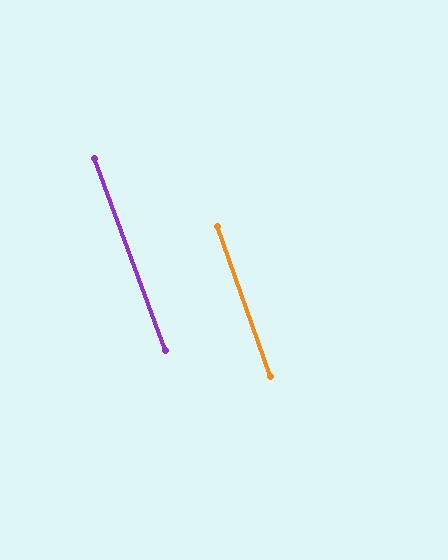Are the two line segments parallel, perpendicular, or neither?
Parallel — their directions differ by only 0.7°.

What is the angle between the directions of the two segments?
Approximately 1 degree.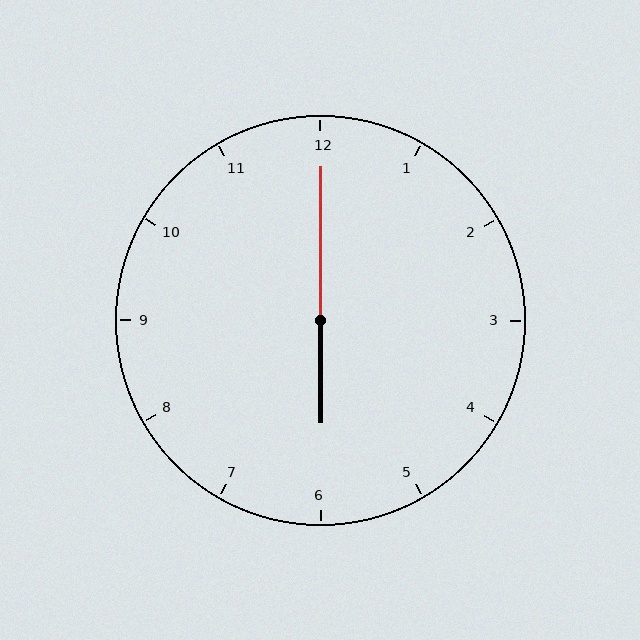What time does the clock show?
6:00.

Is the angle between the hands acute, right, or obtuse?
It is obtuse.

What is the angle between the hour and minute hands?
Approximately 180 degrees.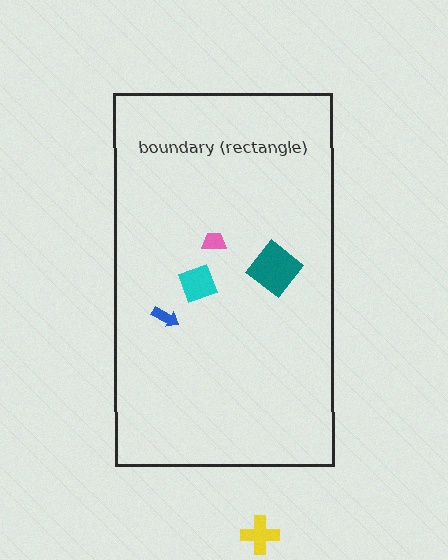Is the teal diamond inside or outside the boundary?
Inside.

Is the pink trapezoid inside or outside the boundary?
Inside.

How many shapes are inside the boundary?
4 inside, 1 outside.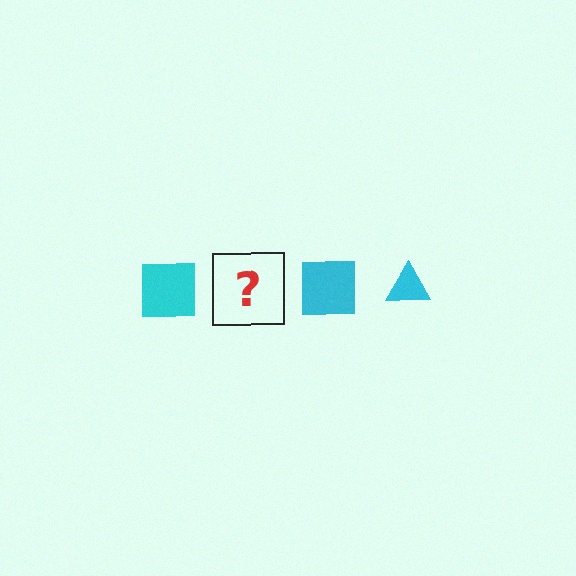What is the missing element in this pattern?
The missing element is a cyan triangle.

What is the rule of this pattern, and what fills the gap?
The rule is that the pattern cycles through square, triangle shapes in cyan. The gap should be filled with a cyan triangle.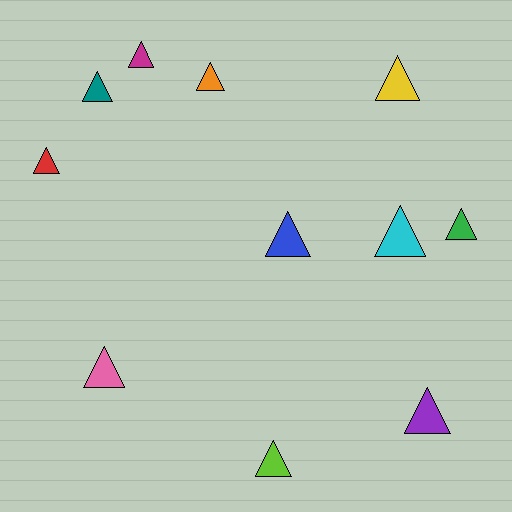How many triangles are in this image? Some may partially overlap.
There are 11 triangles.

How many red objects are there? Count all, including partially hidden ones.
There is 1 red object.